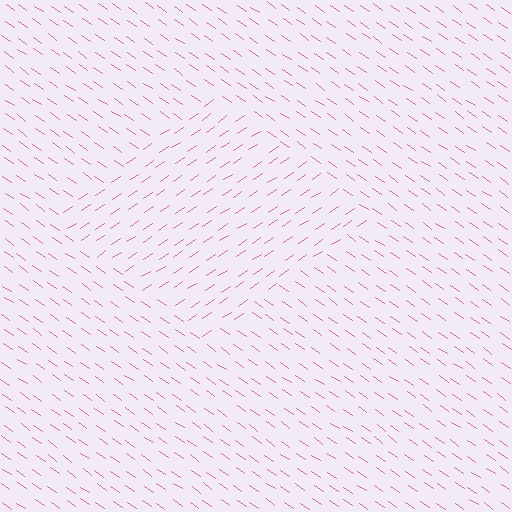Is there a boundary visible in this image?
Yes, there is a texture boundary formed by a change in line orientation.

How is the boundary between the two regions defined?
The boundary is defined purely by a change in line orientation (approximately 69 degrees difference). All lines are the same color and thickness.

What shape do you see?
I see a diamond.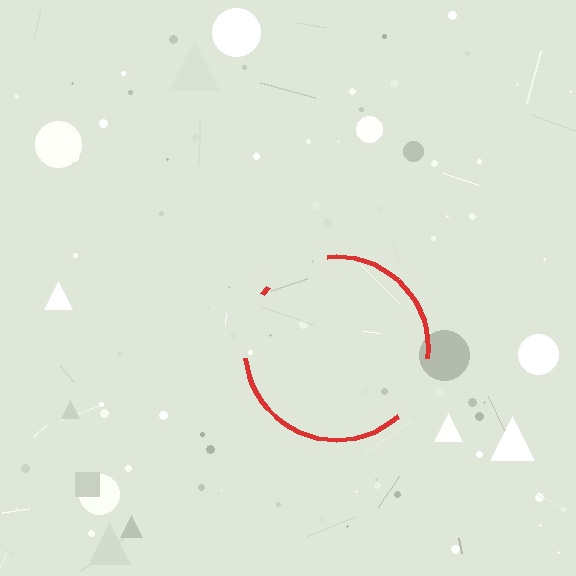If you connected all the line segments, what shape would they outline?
They would outline a circle.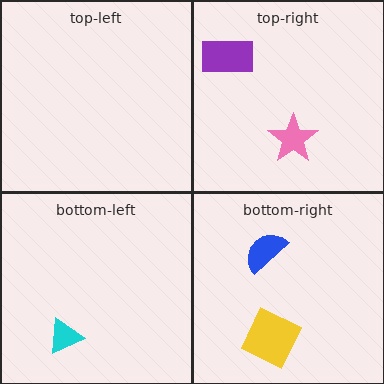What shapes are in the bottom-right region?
The blue semicircle, the yellow diamond.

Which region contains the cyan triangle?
The bottom-left region.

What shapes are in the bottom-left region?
The cyan triangle.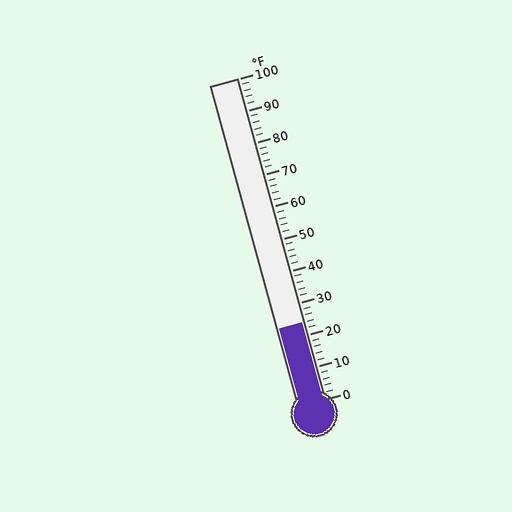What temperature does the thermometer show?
The thermometer shows approximately 24°F.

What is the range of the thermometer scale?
The thermometer scale ranges from 0°F to 100°F.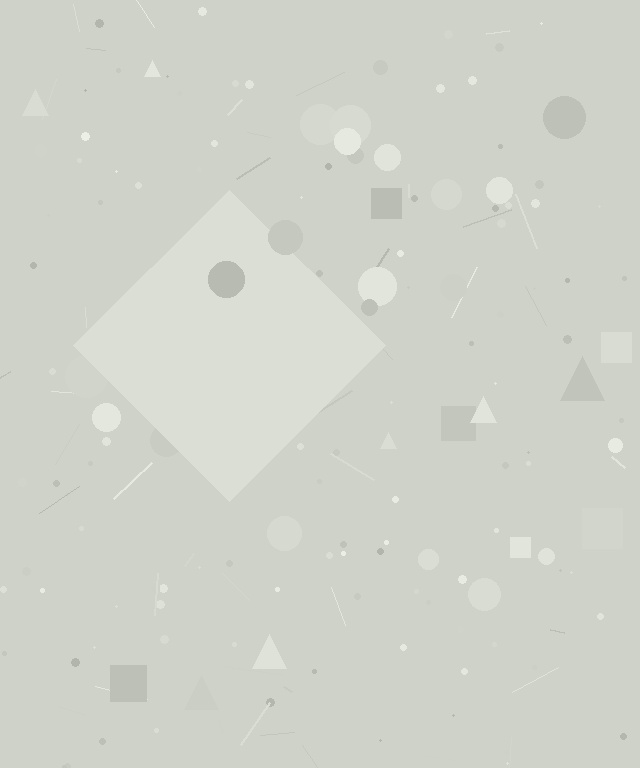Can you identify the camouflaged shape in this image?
The camouflaged shape is a diamond.